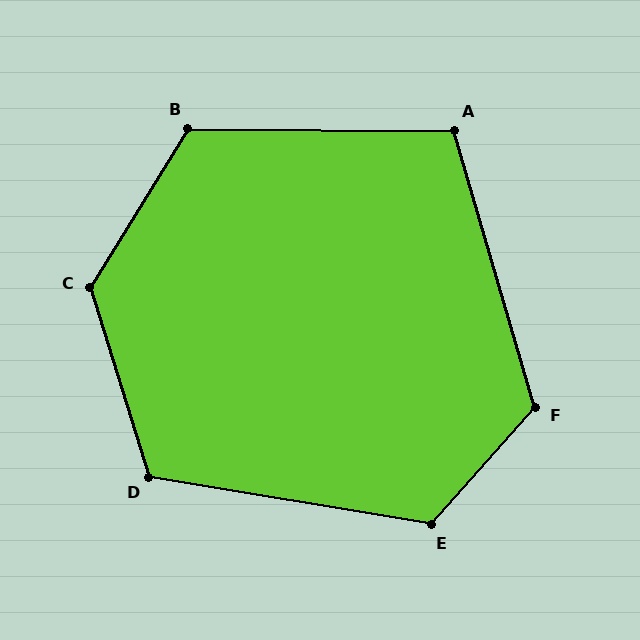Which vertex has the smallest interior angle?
A, at approximately 107 degrees.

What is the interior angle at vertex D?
Approximately 117 degrees (obtuse).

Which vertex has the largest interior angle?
C, at approximately 131 degrees.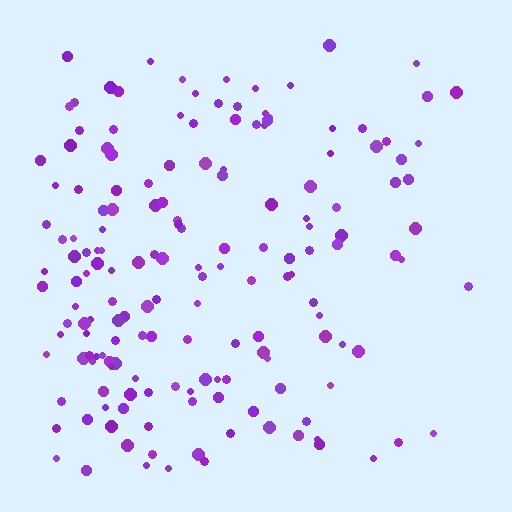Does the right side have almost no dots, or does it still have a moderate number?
Still a moderate number, just noticeably fewer than the left.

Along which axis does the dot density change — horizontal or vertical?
Horizontal.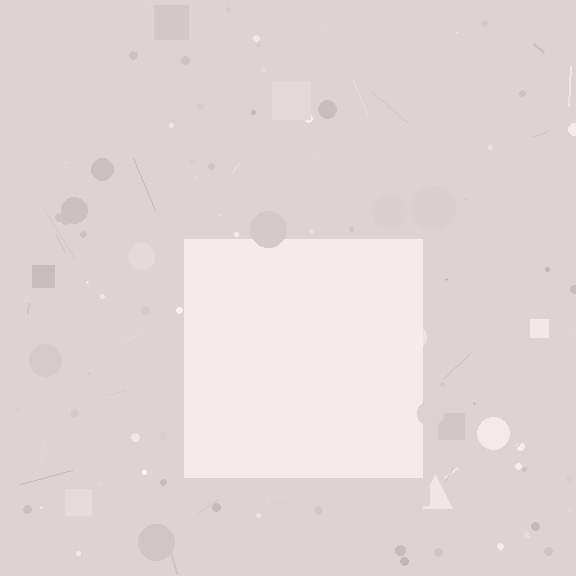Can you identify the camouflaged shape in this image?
The camouflaged shape is a square.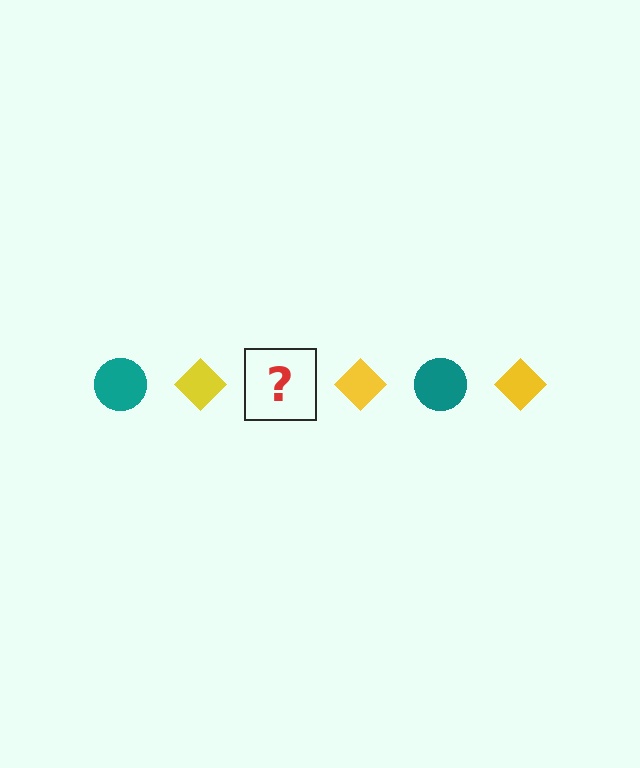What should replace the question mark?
The question mark should be replaced with a teal circle.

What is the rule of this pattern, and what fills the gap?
The rule is that the pattern alternates between teal circle and yellow diamond. The gap should be filled with a teal circle.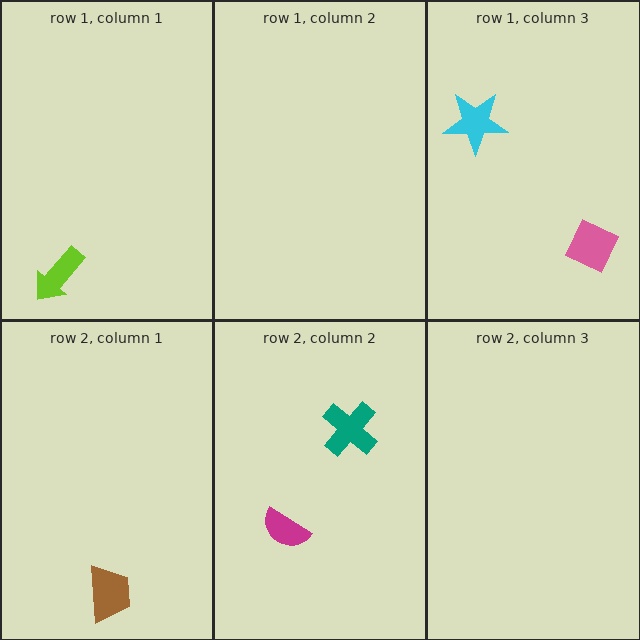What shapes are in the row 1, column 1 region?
The lime arrow.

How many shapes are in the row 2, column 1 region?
1.